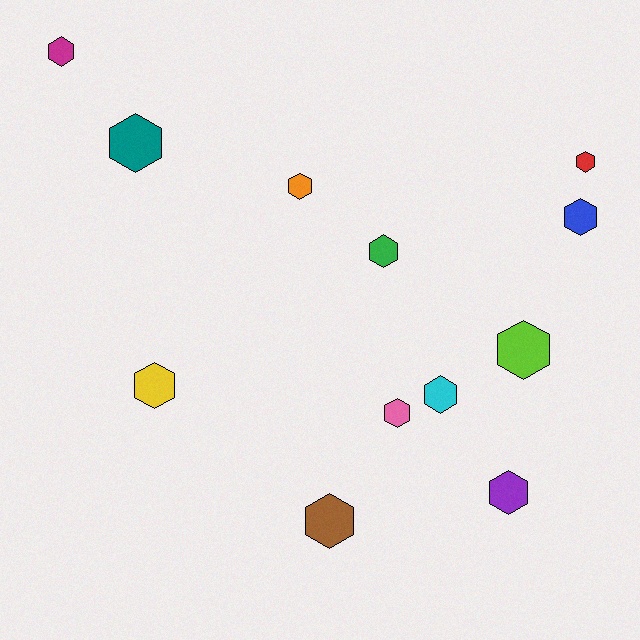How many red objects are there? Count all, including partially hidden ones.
There is 1 red object.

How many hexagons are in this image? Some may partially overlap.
There are 12 hexagons.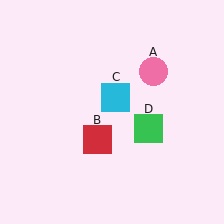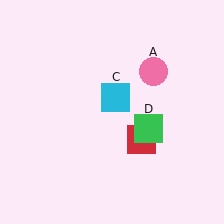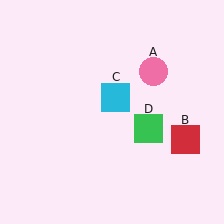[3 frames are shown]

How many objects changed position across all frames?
1 object changed position: red square (object B).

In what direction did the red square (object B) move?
The red square (object B) moved right.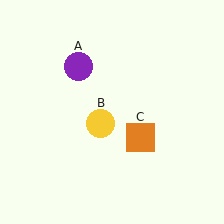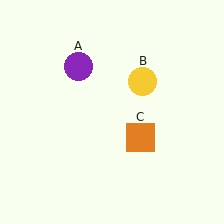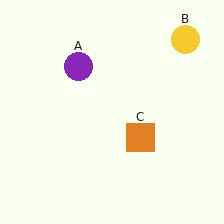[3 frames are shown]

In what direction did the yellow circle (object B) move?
The yellow circle (object B) moved up and to the right.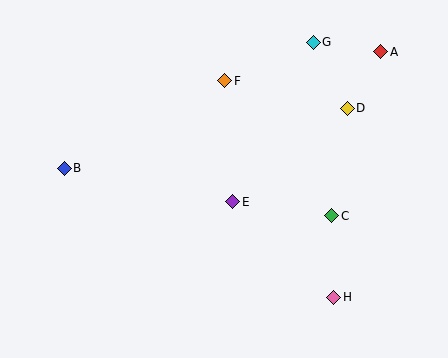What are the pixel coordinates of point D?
Point D is at (347, 108).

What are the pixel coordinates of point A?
Point A is at (381, 52).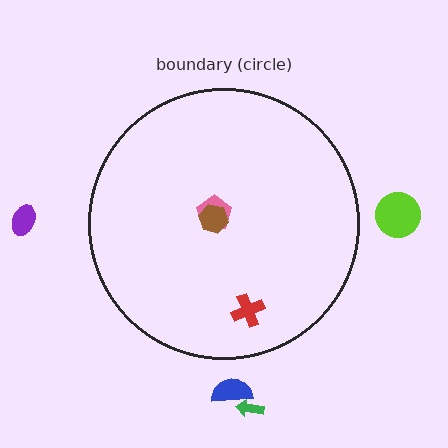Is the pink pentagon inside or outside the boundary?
Inside.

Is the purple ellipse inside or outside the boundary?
Outside.